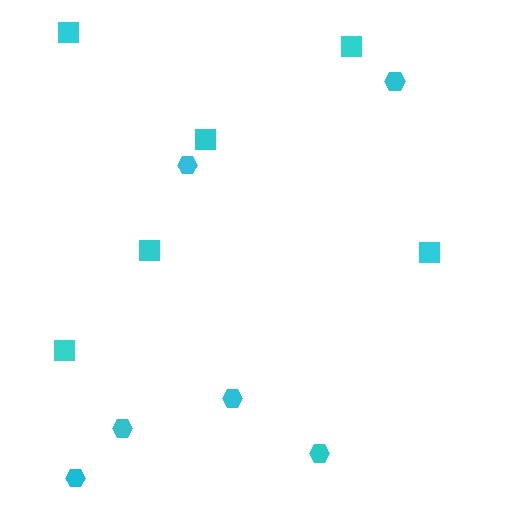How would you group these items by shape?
There are 2 groups: one group of hexagons (6) and one group of squares (6).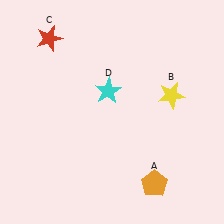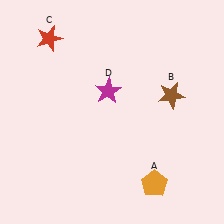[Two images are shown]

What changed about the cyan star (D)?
In Image 1, D is cyan. In Image 2, it changed to magenta.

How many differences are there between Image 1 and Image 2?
There are 2 differences between the two images.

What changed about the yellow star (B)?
In Image 1, B is yellow. In Image 2, it changed to brown.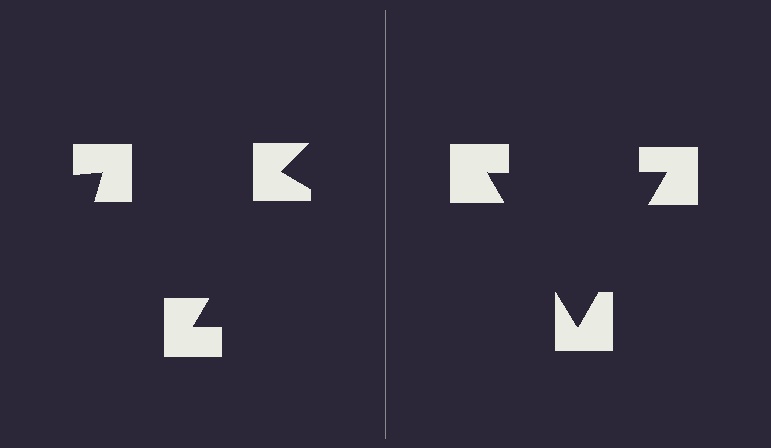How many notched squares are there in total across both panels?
6 — 3 on each side.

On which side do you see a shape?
An illusory triangle appears on the right side. On the left side the wedge cuts are rotated, so no coherent shape forms.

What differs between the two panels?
The notched squares are positioned identically on both sides; only the wedge orientations differ. On the right they align to a triangle; on the left they are misaligned.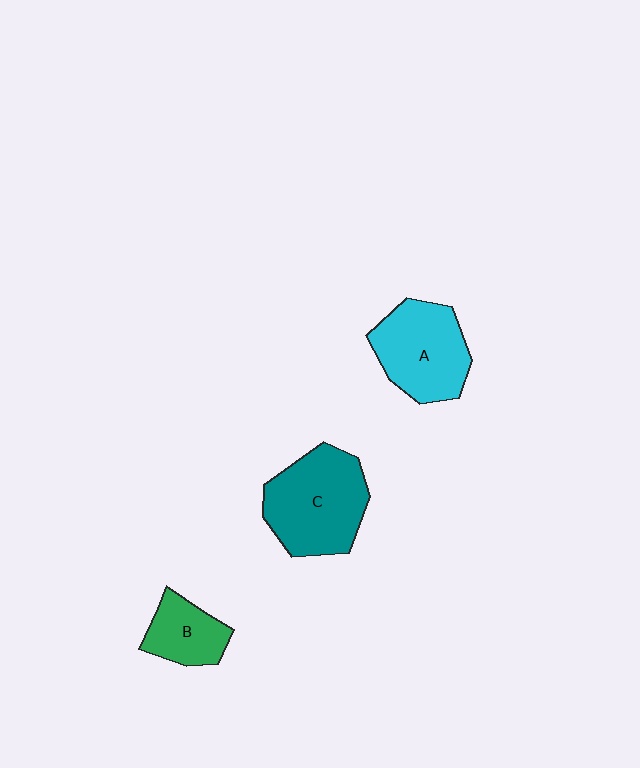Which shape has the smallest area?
Shape B (green).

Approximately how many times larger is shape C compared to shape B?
Approximately 2.0 times.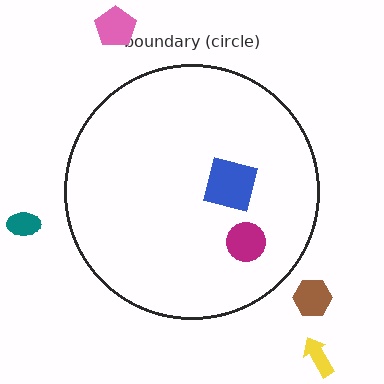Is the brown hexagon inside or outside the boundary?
Outside.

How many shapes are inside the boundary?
2 inside, 4 outside.